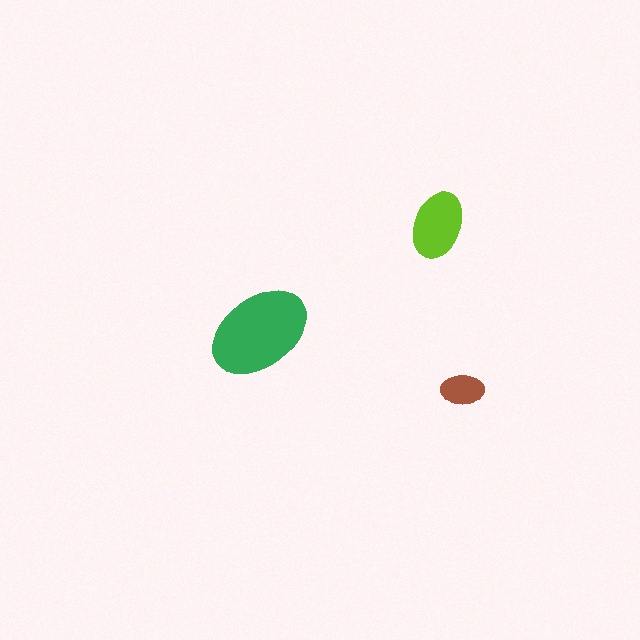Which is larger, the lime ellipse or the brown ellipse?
The lime one.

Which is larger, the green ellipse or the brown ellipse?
The green one.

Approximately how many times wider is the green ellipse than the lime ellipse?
About 1.5 times wider.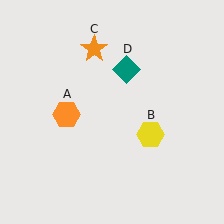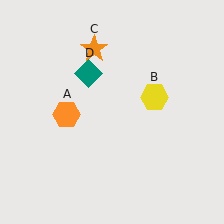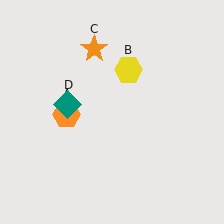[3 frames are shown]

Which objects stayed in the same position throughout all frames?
Orange hexagon (object A) and orange star (object C) remained stationary.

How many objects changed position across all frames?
2 objects changed position: yellow hexagon (object B), teal diamond (object D).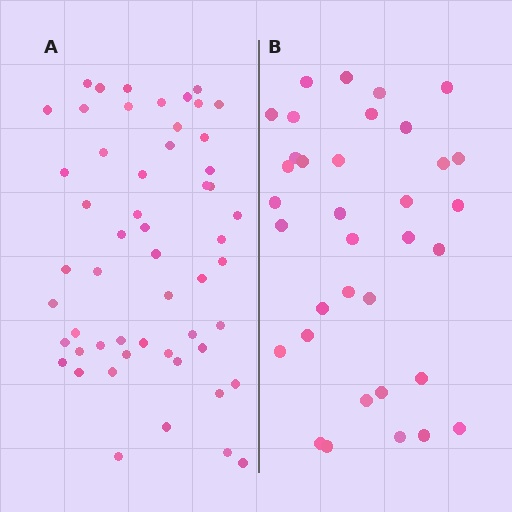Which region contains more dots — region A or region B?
Region A (the left region) has more dots.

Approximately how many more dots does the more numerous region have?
Region A has approximately 20 more dots than region B.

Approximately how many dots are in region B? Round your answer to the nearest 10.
About 40 dots. (The exact count is 35, which rounds to 40.)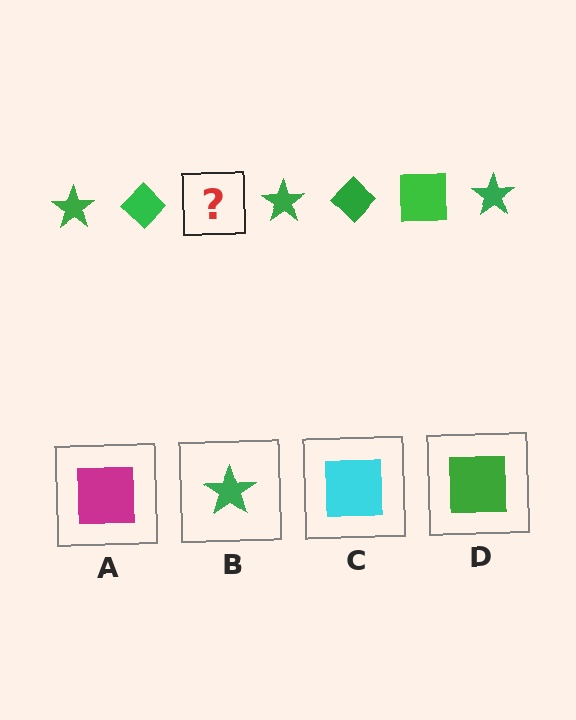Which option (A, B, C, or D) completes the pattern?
D.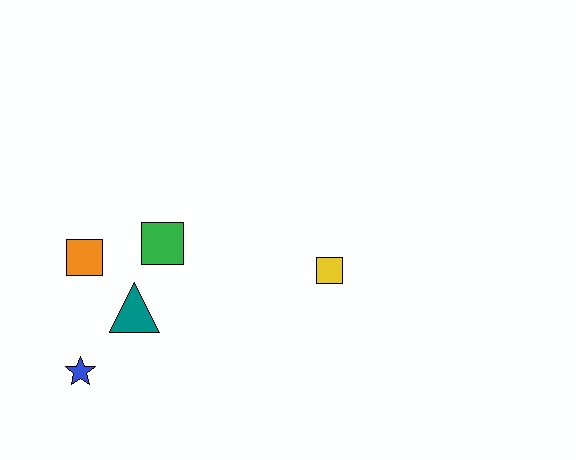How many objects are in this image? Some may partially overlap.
There are 5 objects.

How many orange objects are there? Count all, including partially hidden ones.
There is 1 orange object.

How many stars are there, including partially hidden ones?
There is 1 star.